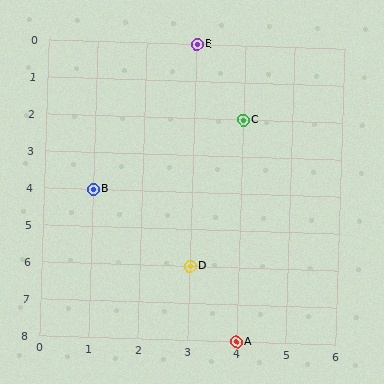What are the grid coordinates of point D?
Point D is at grid coordinates (3, 6).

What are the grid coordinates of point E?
Point E is at grid coordinates (3, 0).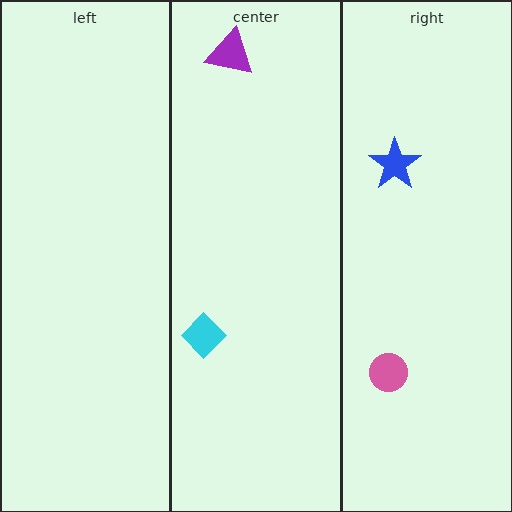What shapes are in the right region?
The pink circle, the blue star.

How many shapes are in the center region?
2.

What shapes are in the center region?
The cyan diamond, the purple triangle.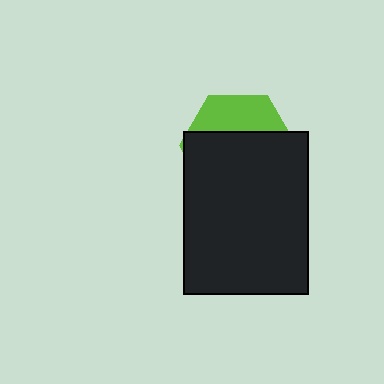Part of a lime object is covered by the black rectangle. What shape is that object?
It is a hexagon.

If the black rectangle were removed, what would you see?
You would see the complete lime hexagon.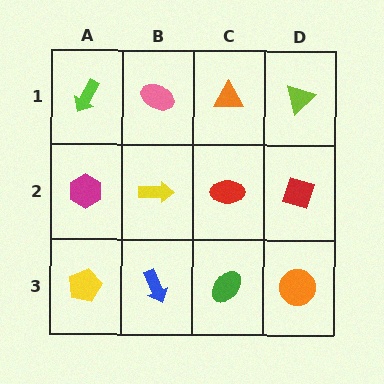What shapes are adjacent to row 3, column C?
A red ellipse (row 2, column C), a blue arrow (row 3, column B), an orange circle (row 3, column D).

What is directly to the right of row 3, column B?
A green ellipse.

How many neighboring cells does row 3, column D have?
2.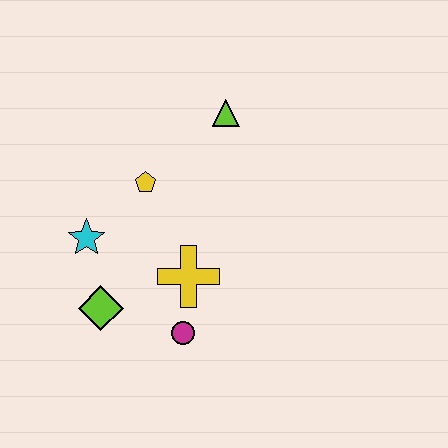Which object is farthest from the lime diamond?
The lime triangle is farthest from the lime diamond.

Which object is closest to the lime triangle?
The yellow pentagon is closest to the lime triangle.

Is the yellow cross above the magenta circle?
Yes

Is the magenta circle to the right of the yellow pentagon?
Yes